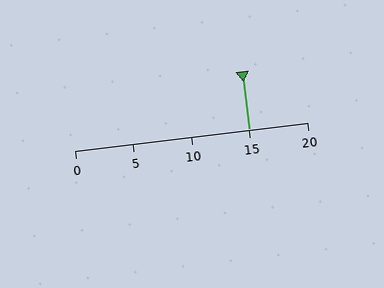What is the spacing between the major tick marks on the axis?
The major ticks are spaced 5 apart.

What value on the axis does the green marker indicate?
The marker indicates approximately 15.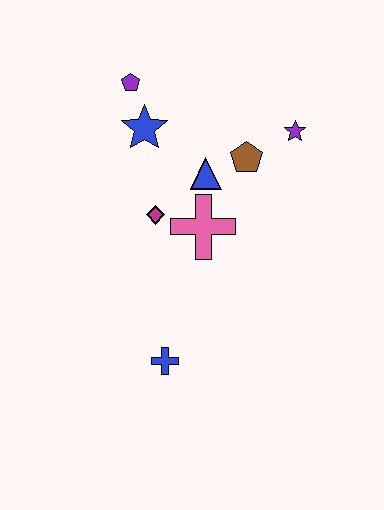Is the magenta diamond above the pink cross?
Yes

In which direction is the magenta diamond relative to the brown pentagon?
The magenta diamond is to the left of the brown pentagon.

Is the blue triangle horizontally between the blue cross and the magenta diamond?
No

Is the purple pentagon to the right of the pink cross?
No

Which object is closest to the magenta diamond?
The pink cross is closest to the magenta diamond.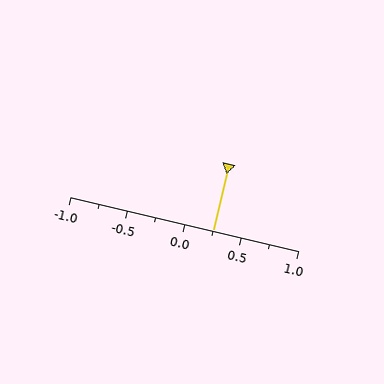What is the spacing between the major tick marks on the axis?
The major ticks are spaced 0.5 apart.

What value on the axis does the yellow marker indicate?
The marker indicates approximately 0.25.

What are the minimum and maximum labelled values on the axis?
The axis runs from -1.0 to 1.0.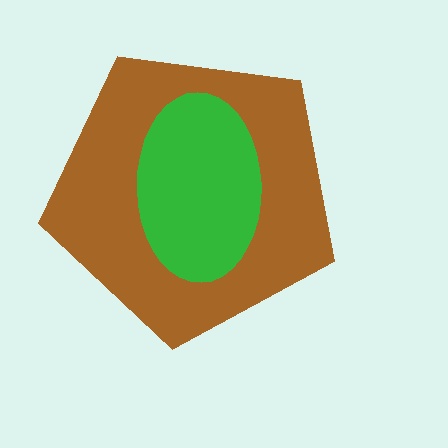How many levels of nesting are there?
2.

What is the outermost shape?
The brown pentagon.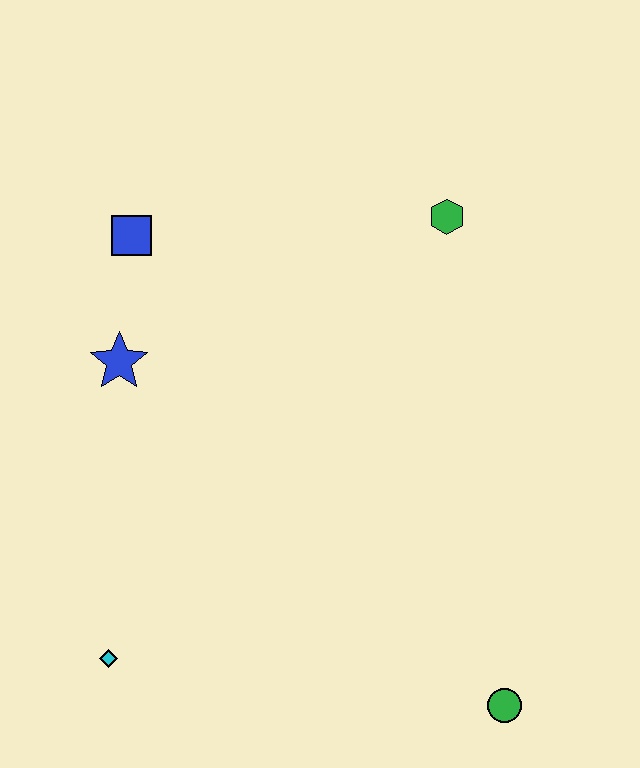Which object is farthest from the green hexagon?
The cyan diamond is farthest from the green hexagon.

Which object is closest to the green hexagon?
The blue square is closest to the green hexagon.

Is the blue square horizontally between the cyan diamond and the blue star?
No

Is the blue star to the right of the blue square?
No